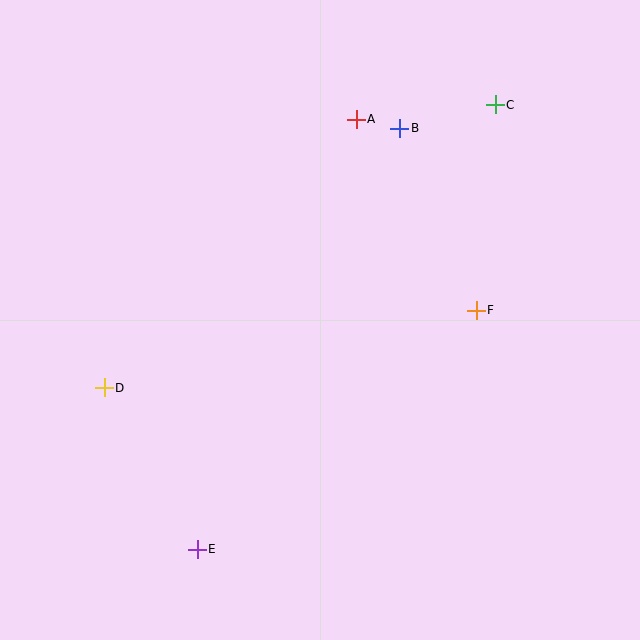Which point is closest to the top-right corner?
Point C is closest to the top-right corner.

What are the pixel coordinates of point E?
Point E is at (197, 549).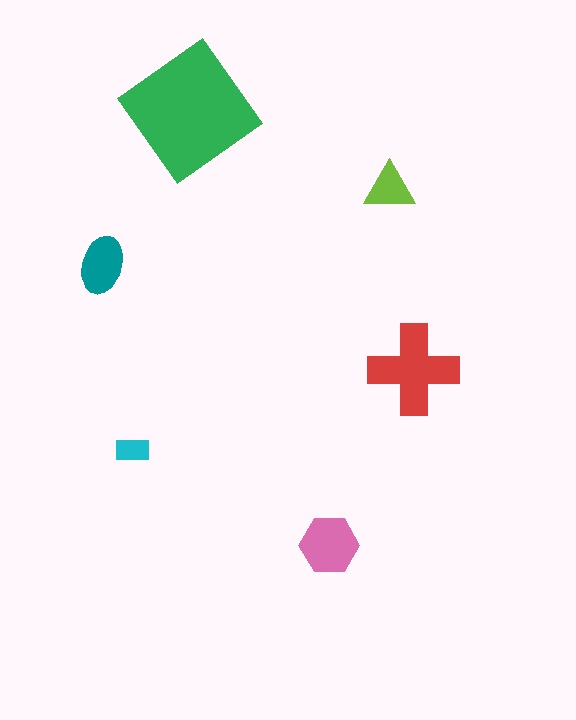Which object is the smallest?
The cyan rectangle.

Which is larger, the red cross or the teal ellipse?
The red cross.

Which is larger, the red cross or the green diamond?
The green diamond.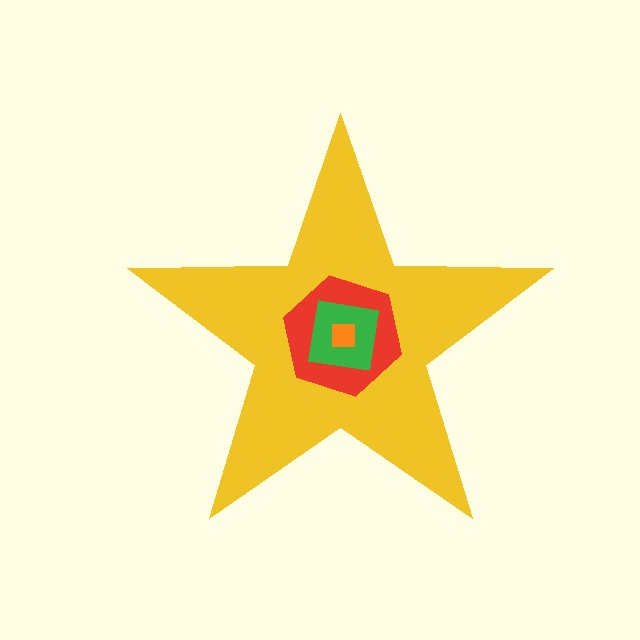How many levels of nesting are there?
4.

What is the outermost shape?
The yellow star.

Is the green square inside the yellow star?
Yes.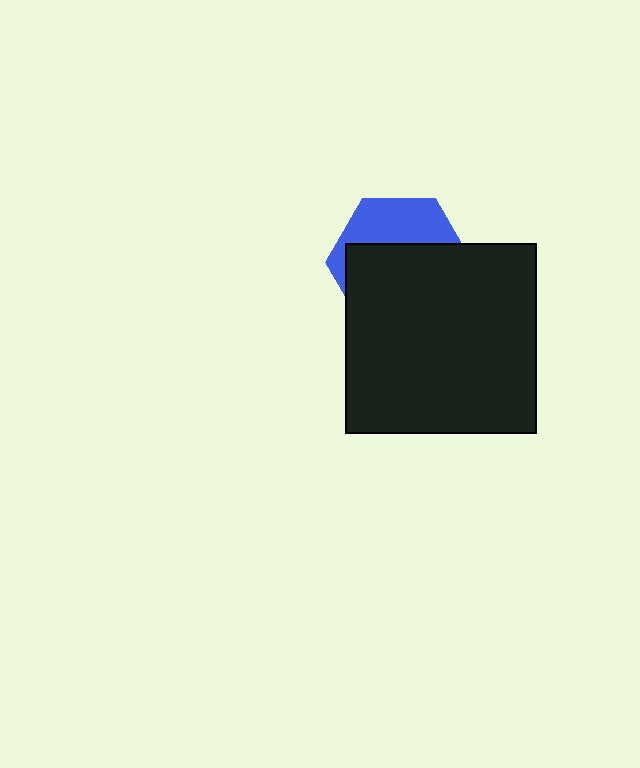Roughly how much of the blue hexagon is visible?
A small part of it is visible (roughly 37%).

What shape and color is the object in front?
The object in front is a black square.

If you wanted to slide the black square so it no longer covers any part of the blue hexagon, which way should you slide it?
Slide it down — that is the most direct way to separate the two shapes.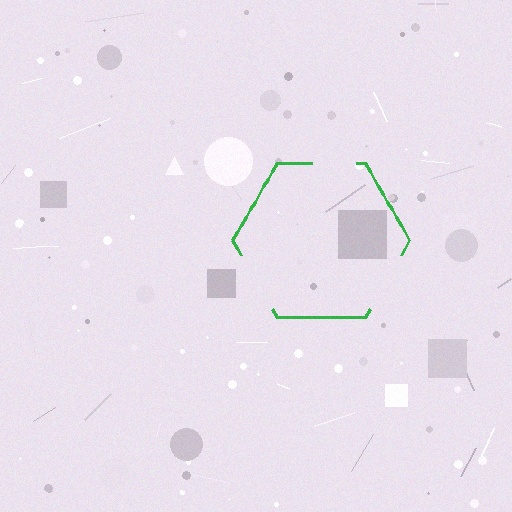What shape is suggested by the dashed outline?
The dashed outline suggests a hexagon.